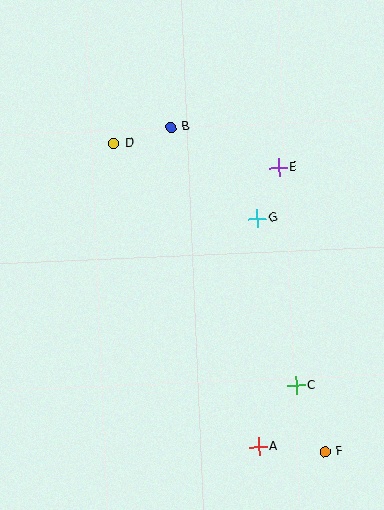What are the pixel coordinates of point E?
Point E is at (278, 167).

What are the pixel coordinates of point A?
Point A is at (259, 447).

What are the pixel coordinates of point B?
Point B is at (171, 127).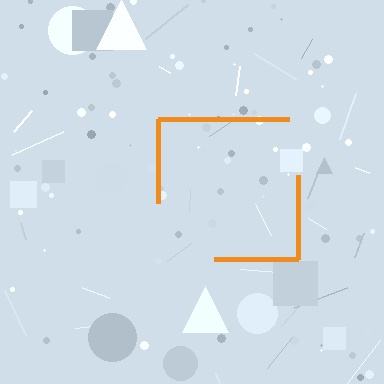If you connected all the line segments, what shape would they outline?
They would outline a square.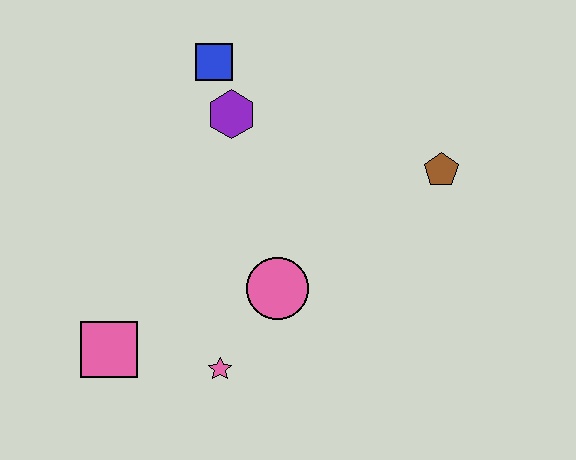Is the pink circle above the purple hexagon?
No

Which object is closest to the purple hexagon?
The blue square is closest to the purple hexagon.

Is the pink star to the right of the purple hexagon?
No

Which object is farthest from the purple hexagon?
The pink square is farthest from the purple hexagon.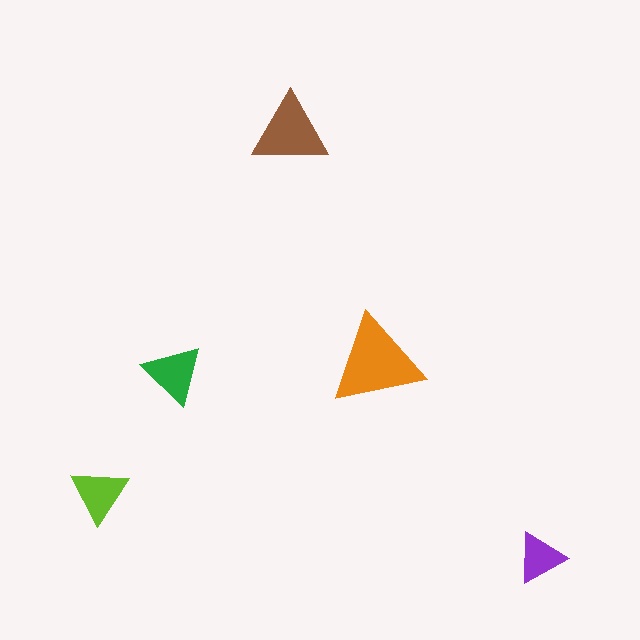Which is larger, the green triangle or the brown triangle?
The brown one.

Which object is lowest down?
The purple triangle is bottommost.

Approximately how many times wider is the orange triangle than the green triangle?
About 1.5 times wider.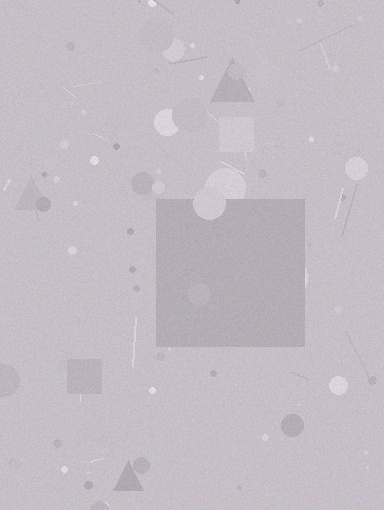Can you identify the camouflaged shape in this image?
The camouflaged shape is a square.